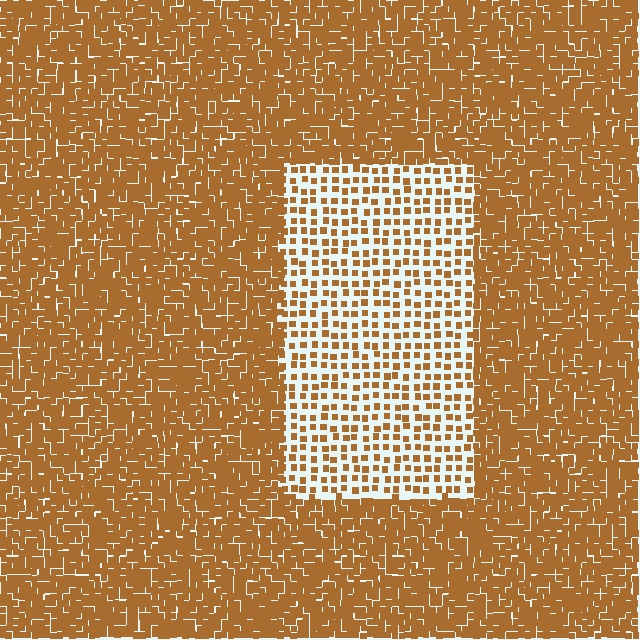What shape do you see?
I see a rectangle.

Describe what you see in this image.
The image contains small brown elements arranged at two different densities. A rectangle-shaped region is visible where the elements are less densely packed than the surrounding area.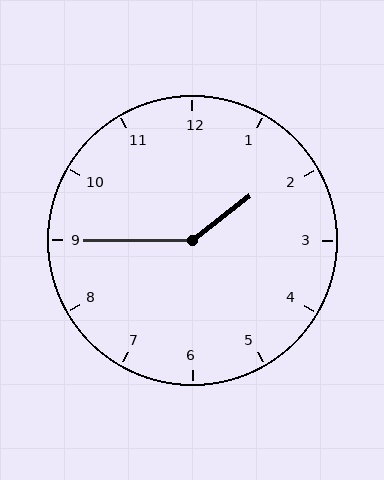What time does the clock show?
1:45.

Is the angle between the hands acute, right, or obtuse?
It is obtuse.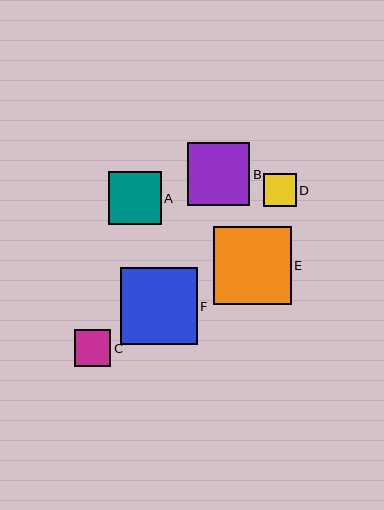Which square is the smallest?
Square D is the smallest with a size of approximately 32 pixels.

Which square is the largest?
Square E is the largest with a size of approximately 78 pixels.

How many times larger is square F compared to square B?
Square F is approximately 1.2 times the size of square B.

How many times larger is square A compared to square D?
Square A is approximately 1.6 times the size of square D.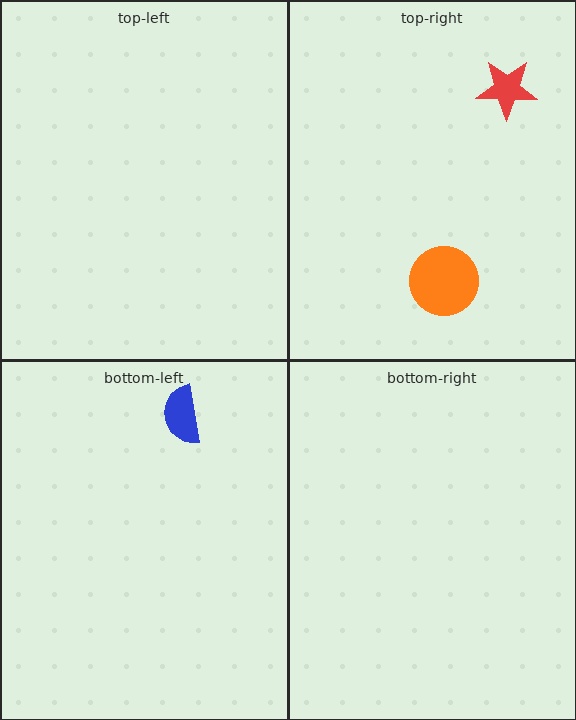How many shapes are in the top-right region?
2.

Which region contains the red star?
The top-right region.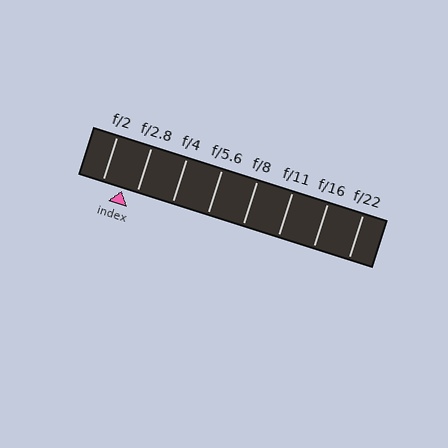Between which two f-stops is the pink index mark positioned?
The index mark is between f/2 and f/2.8.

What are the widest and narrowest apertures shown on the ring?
The widest aperture shown is f/2 and the narrowest is f/22.